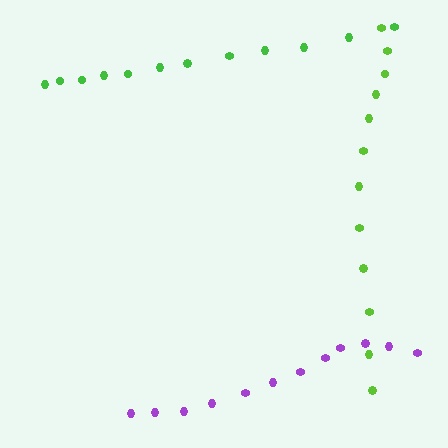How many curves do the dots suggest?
There are 3 distinct paths.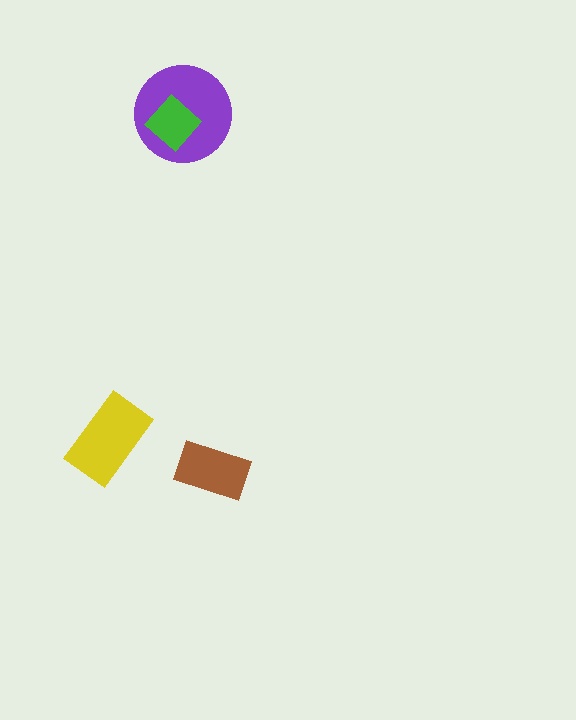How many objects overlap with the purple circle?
1 object overlaps with the purple circle.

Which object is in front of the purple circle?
The green diamond is in front of the purple circle.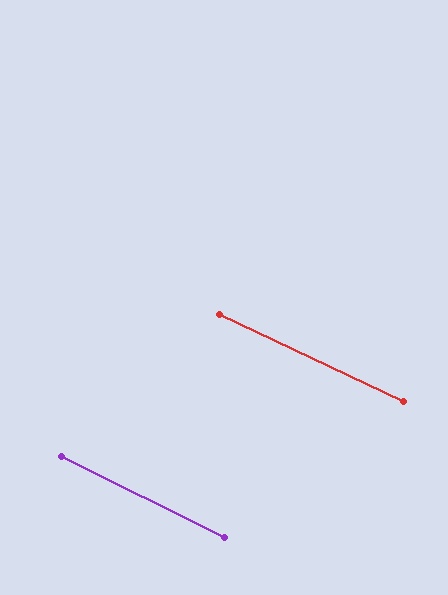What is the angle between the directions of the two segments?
Approximately 1 degree.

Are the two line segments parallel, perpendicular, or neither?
Parallel — their directions differ by only 1.0°.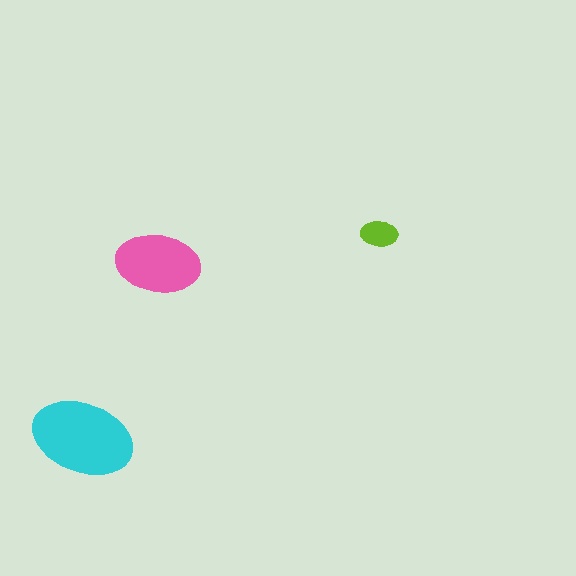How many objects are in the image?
There are 3 objects in the image.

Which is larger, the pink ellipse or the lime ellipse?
The pink one.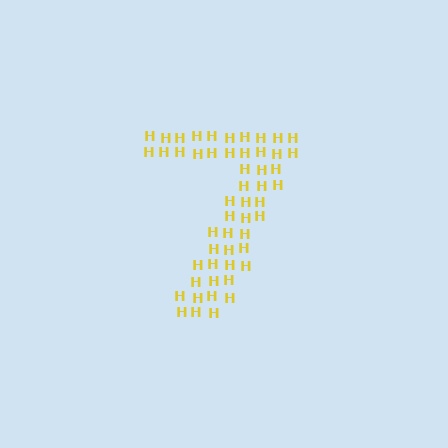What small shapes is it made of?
It is made of small letter H's.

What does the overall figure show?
The overall figure shows the digit 7.